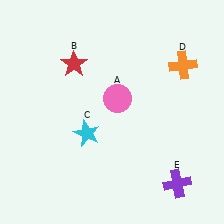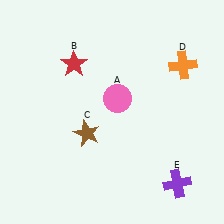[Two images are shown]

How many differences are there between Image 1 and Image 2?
There is 1 difference between the two images.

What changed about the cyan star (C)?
In Image 1, C is cyan. In Image 2, it changed to brown.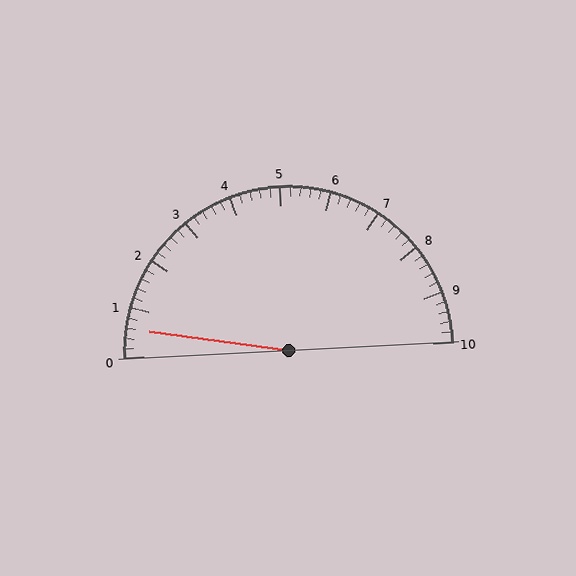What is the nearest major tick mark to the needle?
The nearest major tick mark is 1.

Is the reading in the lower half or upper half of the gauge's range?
The reading is in the lower half of the range (0 to 10).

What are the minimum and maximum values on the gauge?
The gauge ranges from 0 to 10.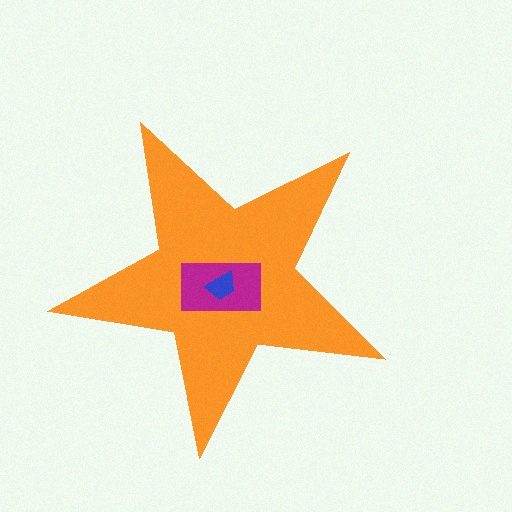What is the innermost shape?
The blue trapezoid.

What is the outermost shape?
The orange star.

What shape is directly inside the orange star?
The magenta rectangle.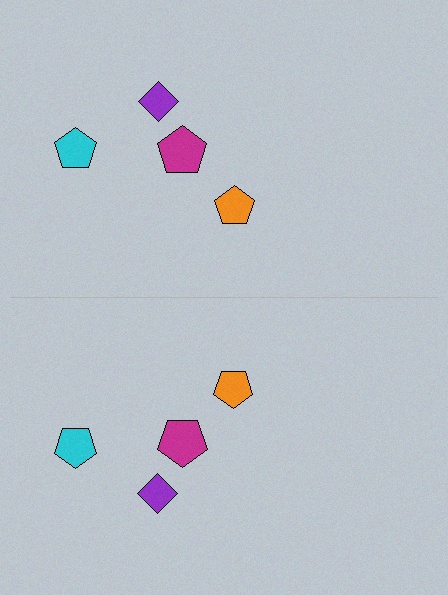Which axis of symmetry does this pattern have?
The pattern has a horizontal axis of symmetry running through the center of the image.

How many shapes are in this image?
There are 8 shapes in this image.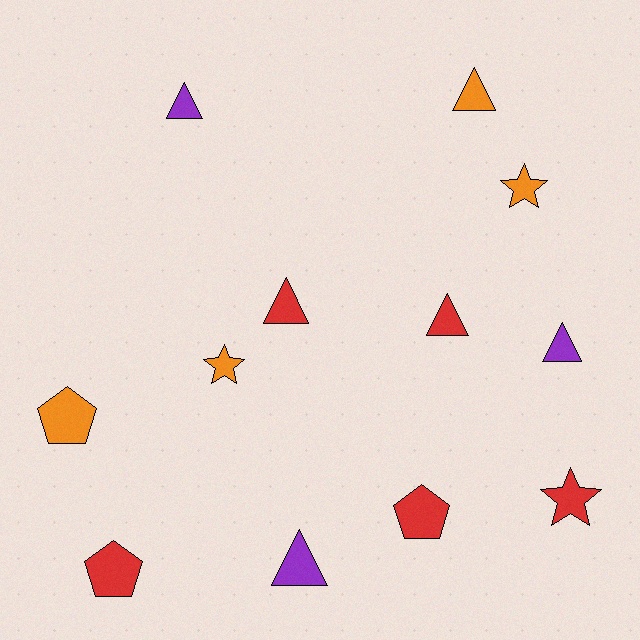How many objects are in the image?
There are 12 objects.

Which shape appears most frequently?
Triangle, with 6 objects.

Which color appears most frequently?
Red, with 5 objects.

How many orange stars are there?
There are 2 orange stars.